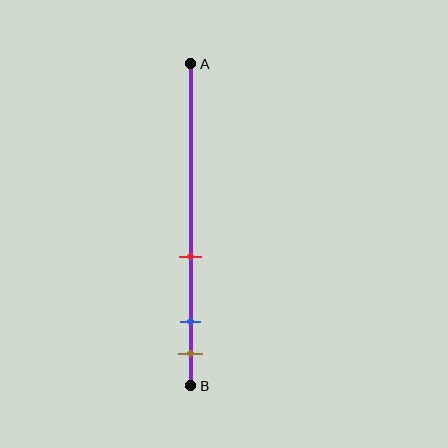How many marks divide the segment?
There are 3 marks dividing the segment.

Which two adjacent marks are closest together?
The blue and brown marks are the closest adjacent pair.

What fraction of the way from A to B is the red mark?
The red mark is approximately 60% (0.6) of the way from A to B.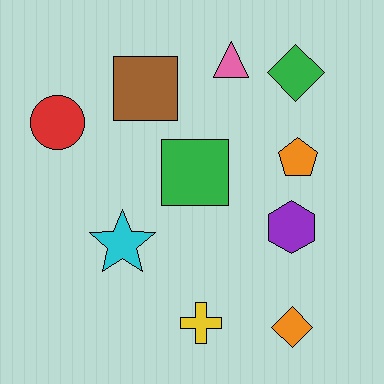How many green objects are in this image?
There are 2 green objects.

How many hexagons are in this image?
There is 1 hexagon.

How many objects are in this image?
There are 10 objects.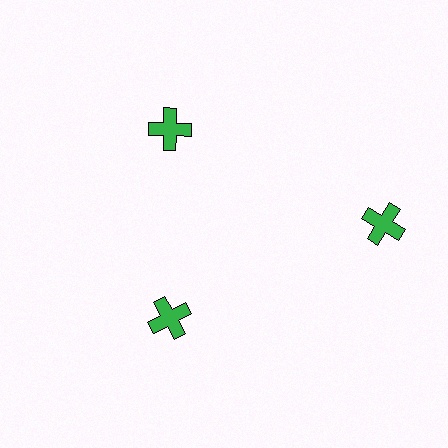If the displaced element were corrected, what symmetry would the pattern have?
It would have 3-fold rotational symmetry — the pattern would map onto itself every 120 degrees.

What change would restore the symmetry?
The symmetry would be restored by moving it inward, back onto the ring so that all 3 crosses sit at equal angles and equal distance from the center.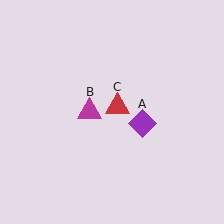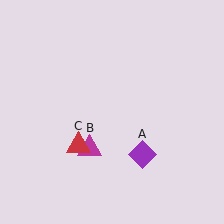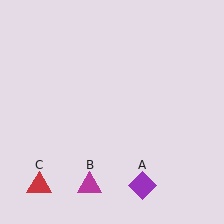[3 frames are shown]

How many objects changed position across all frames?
3 objects changed position: purple diamond (object A), magenta triangle (object B), red triangle (object C).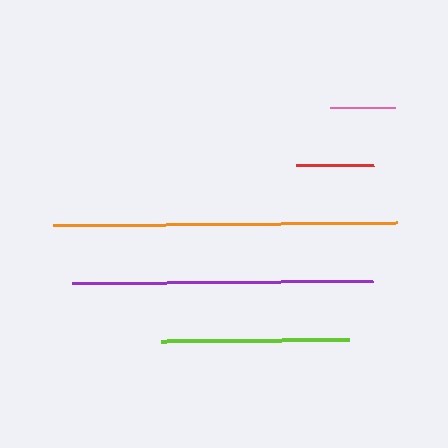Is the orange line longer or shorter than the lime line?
The orange line is longer than the lime line.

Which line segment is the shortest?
The pink line is the shortest at approximately 66 pixels.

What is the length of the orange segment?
The orange segment is approximately 344 pixels long.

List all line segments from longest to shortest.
From longest to shortest: orange, purple, lime, red, pink.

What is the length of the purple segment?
The purple segment is approximately 301 pixels long.